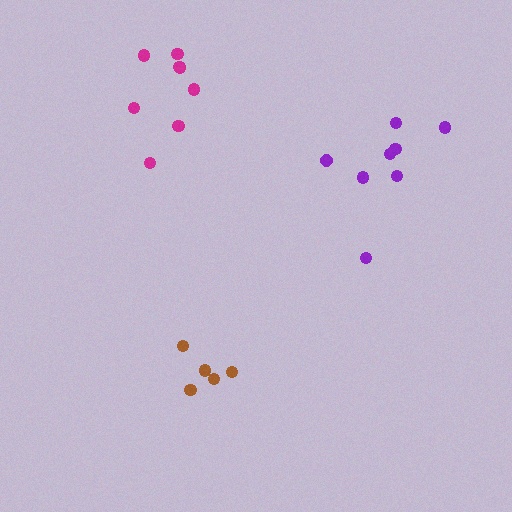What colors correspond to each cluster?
The clusters are colored: purple, brown, magenta.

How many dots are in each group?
Group 1: 8 dots, Group 2: 5 dots, Group 3: 8 dots (21 total).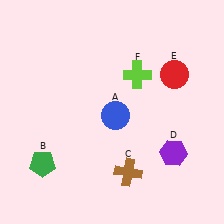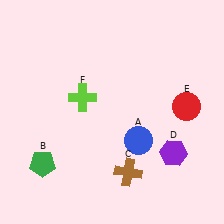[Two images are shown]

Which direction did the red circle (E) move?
The red circle (E) moved down.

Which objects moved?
The objects that moved are: the blue circle (A), the red circle (E), the lime cross (F).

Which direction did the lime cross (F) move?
The lime cross (F) moved left.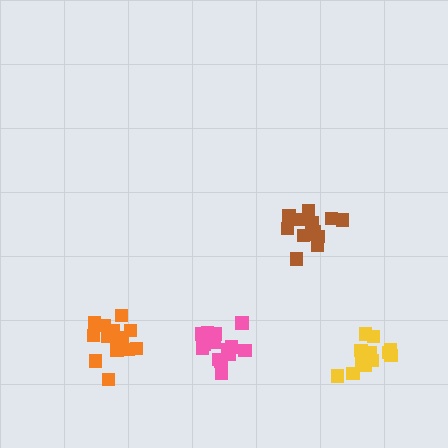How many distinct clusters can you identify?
There are 4 distinct clusters.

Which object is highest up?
The brown cluster is topmost.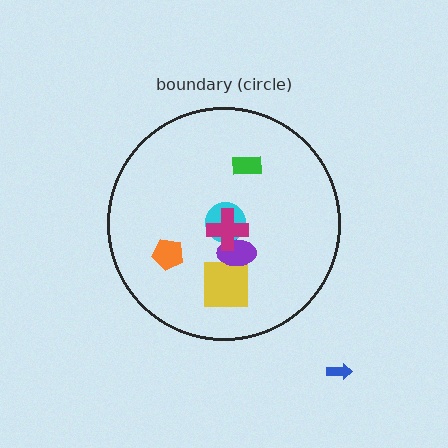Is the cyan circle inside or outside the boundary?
Inside.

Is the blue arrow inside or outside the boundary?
Outside.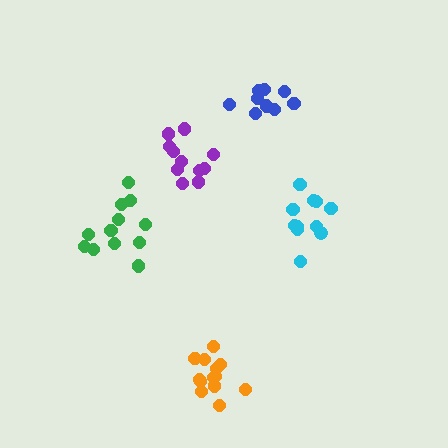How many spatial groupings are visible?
There are 5 spatial groupings.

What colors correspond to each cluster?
The clusters are colored: purple, blue, cyan, orange, green.